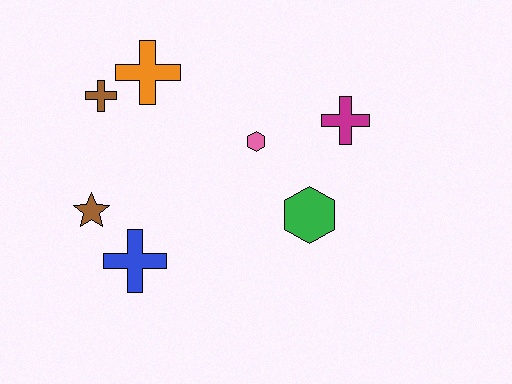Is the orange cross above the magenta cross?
Yes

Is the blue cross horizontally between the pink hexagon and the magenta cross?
No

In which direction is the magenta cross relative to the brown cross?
The magenta cross is to the right of the brown cross.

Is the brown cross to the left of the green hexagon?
Yes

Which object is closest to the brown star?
The blue cross is closest to the brown star.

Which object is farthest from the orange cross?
The green hexagon is farthest from the orange cross.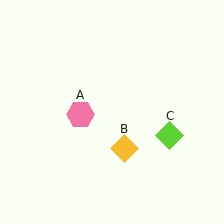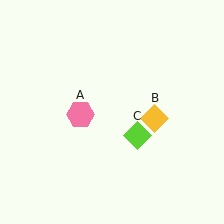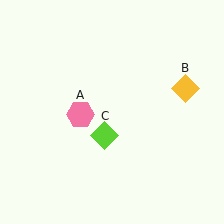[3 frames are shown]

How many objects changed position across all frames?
2 objects changed position: yellow diamond (object B), lime diamond (object C).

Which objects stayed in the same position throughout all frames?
Pink hexagon (object A) remained stationary.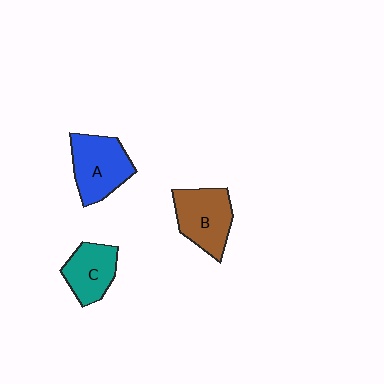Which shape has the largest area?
Shape A (blue).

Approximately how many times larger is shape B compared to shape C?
Approximately 1.2 times.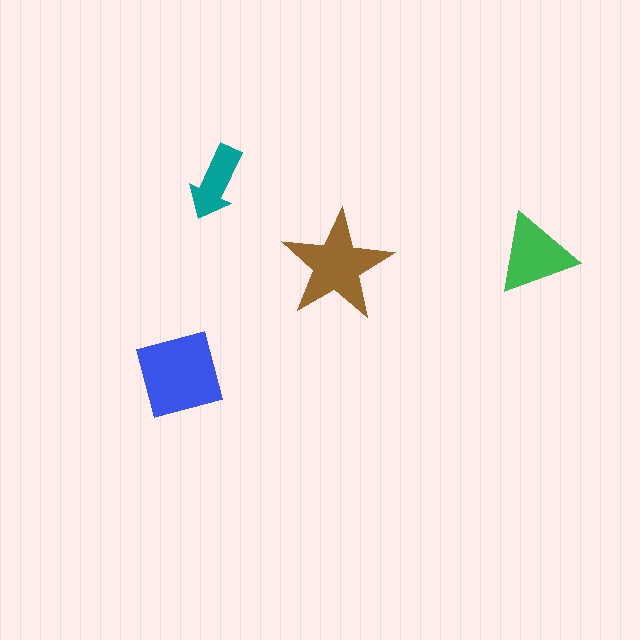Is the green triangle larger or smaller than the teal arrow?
Larger.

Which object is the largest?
The blue square.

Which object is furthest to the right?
The green triangle is rightmost.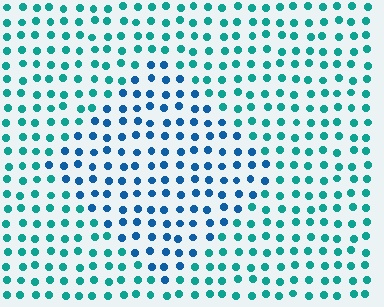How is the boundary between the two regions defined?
The boundary is defined purely by a slight shift in hue (about 35 degrees). Spacing, size, and orientation are identical on both sides.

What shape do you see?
I see a diamond.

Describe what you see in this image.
The image is filled with small teal elements in a uniform arrangement. A diamond-shaped region is visible where the elements are tinted to a slightly different hue, forming a subtle color boundary.